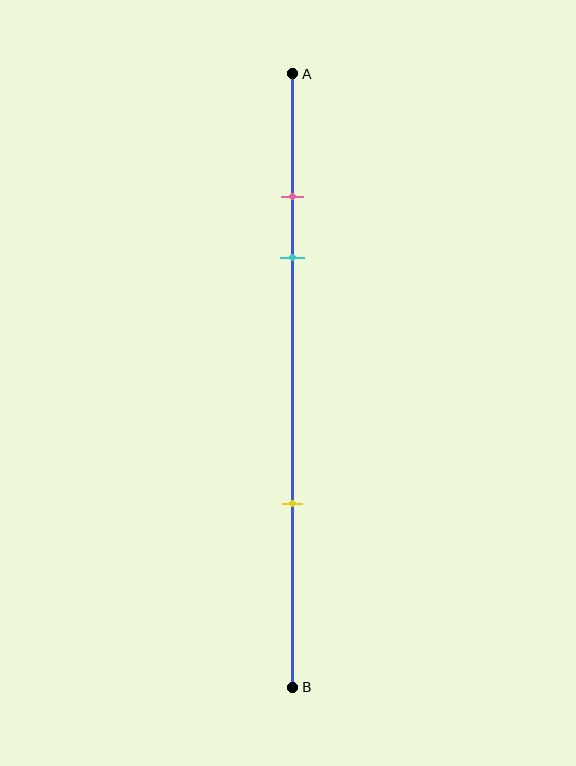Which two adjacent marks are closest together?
The pink and cyan marks are the closest adjacent pair.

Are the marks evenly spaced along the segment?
No, the marks are not evenly spaced.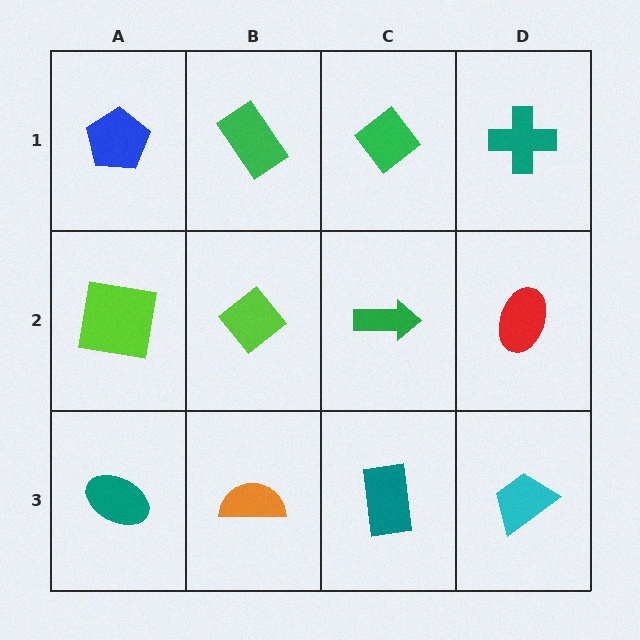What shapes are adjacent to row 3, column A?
A lime square (row 2, column A), an orange semicircle (row 3, column B).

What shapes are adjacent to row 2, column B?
A green rectangle (row 1, column B), an orange semicircle (row 3, column B), a lime square (row 2, column A), a green arrow (row 2, column C).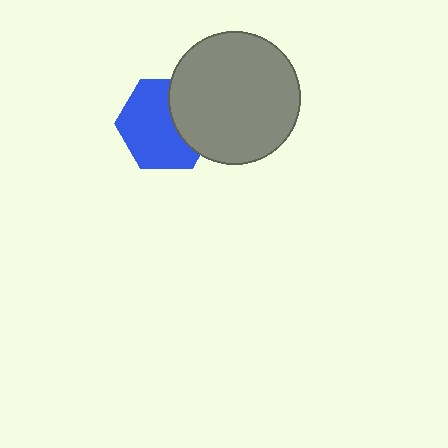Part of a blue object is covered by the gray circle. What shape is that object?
It is a hexagon.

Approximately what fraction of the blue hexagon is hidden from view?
Roughly 34% of the blue hexagon is hidden behind the gray circle.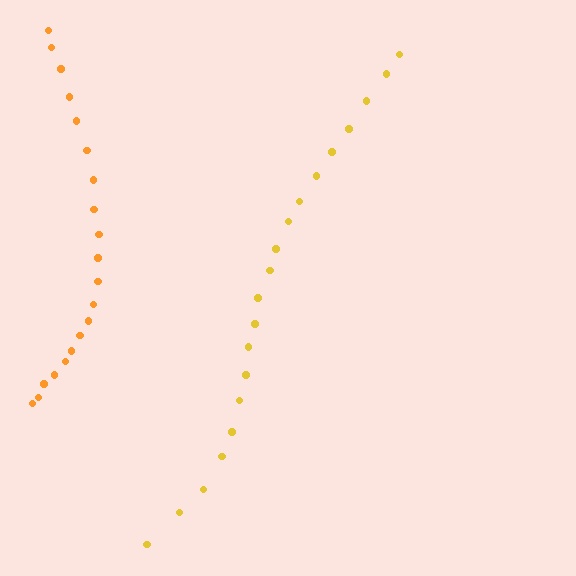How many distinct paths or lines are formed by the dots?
There are 2 distinct paths.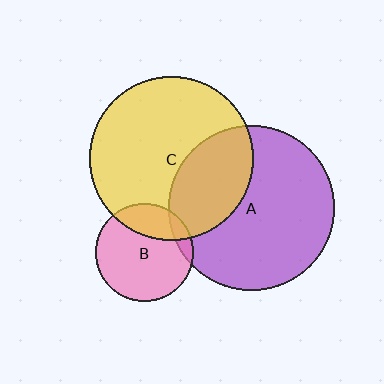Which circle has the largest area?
Circle A (purple).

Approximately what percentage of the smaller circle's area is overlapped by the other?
Approximately 25%.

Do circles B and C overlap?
Yes.